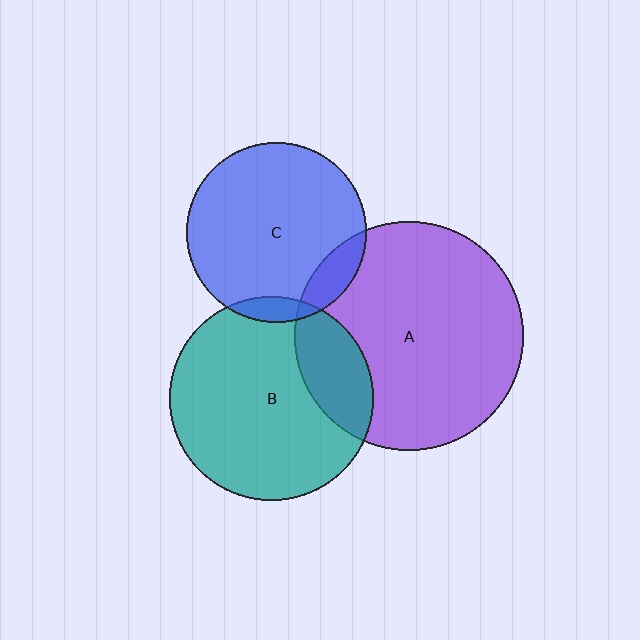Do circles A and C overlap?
Yes.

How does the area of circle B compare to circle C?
Approximately 1.3 times.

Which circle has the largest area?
Circle A (purple).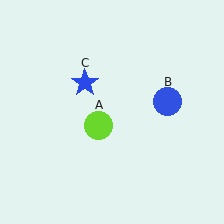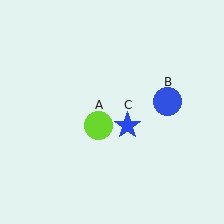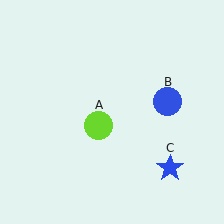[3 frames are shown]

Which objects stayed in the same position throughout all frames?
Lime circle (object A) and blue circle (object B) remained stationary.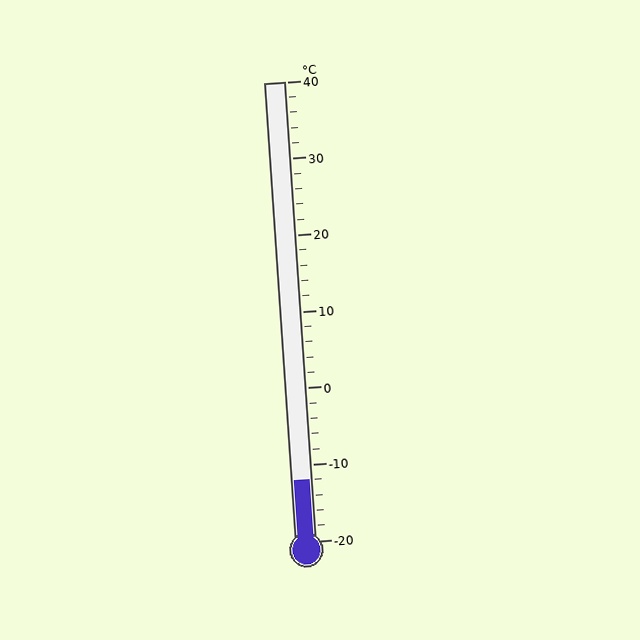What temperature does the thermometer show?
The thermometer shows approximately -12°C.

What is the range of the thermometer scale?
The thermometer scale ranges from -20°C to 40°C.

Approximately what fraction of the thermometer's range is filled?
The thermometer is filled to approximately 15% of its range.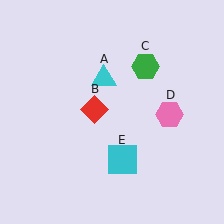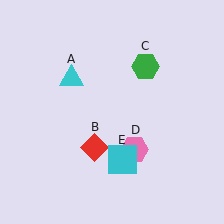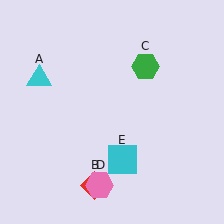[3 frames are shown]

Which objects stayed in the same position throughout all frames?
Green hexagon (object C) and cyan square (object E) remained stationary.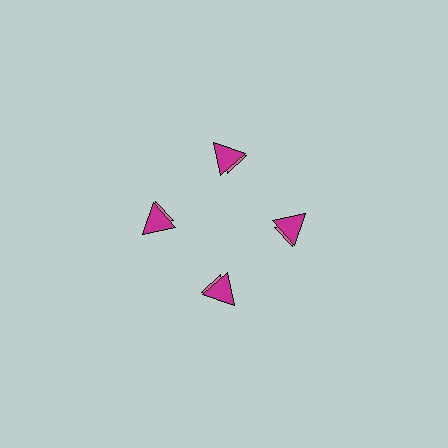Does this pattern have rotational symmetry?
Yes, this pattern has 4-fold rotational symmetry. It looks the same after rotating 90 degrees around the center.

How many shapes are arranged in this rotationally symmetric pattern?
There are 8 shapes, arranged in 4 groups of 2.